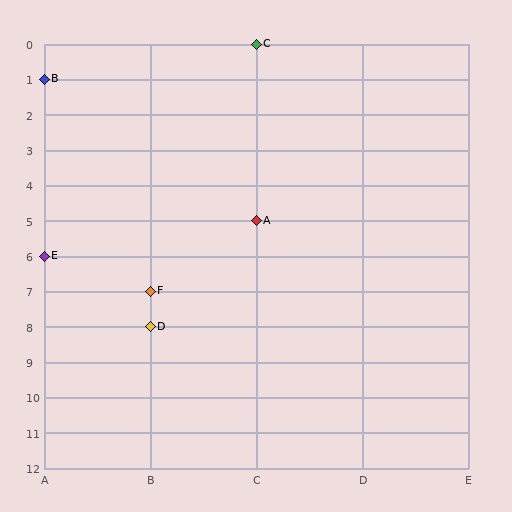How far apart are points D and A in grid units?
Points D and A are 1 column and 3 rows apart (about 3.2 grid units diagonally).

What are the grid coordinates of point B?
Point B is at grid coordinates (A, 1).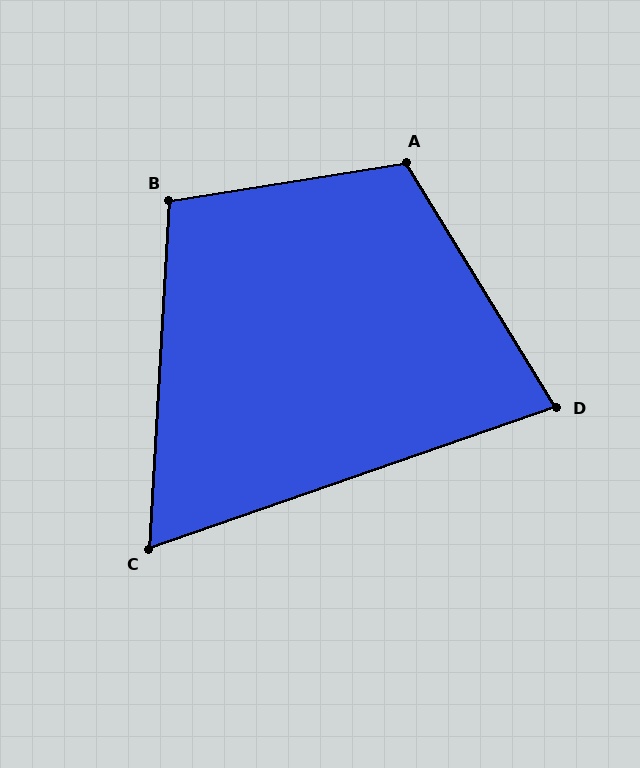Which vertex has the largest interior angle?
A, at approximately 112 degrees.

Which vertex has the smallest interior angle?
C, at approximately 68 degrees.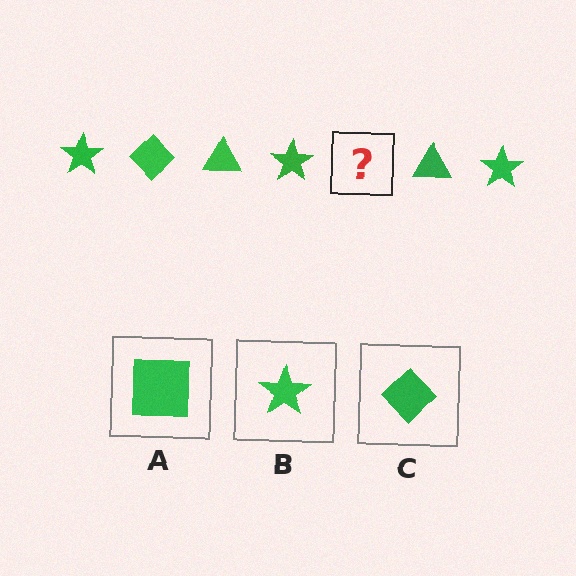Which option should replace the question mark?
Option C.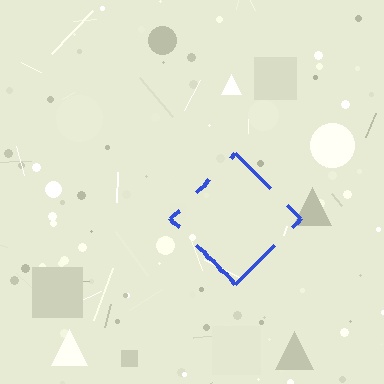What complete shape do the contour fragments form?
The contour fragments form a diamond.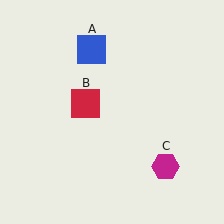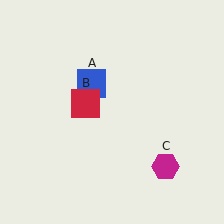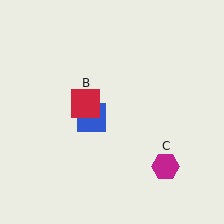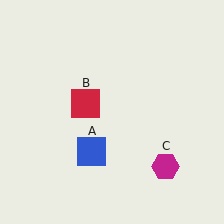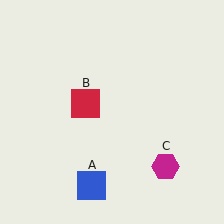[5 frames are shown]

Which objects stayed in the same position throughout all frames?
Red square (object B) and magenta hexagon (object C) remained stationary.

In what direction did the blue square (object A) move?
The blue square (object A) moved down.